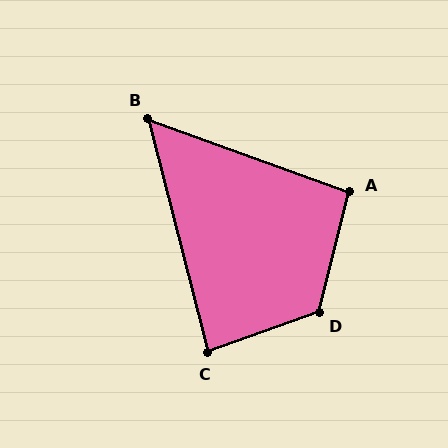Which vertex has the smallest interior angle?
B, at approximately 56 degrees.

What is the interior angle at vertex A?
Approximately 96 degrees (obtuse).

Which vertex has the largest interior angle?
D, at approximately 124 degrees.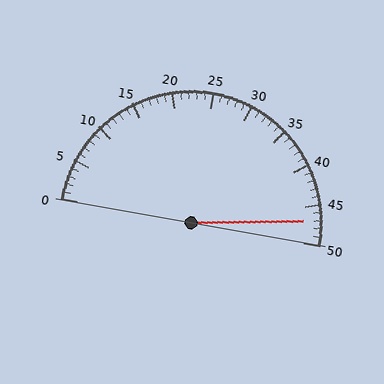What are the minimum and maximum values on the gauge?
The gauge ranges from 0 to 50.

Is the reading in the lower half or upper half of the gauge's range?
The reading is in the upper half of the range (0 to 50).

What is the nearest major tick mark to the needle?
The nearest major tick mark is 45.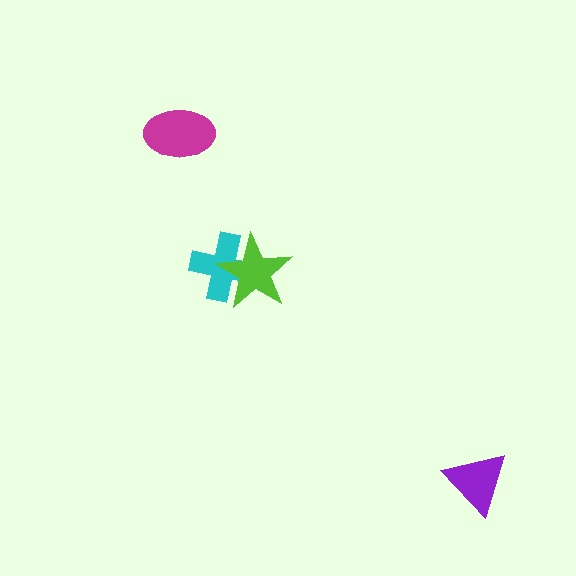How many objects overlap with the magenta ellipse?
0 objects overlap with the magenta ellipse.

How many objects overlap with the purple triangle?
0 objects overlap with the purple triangle.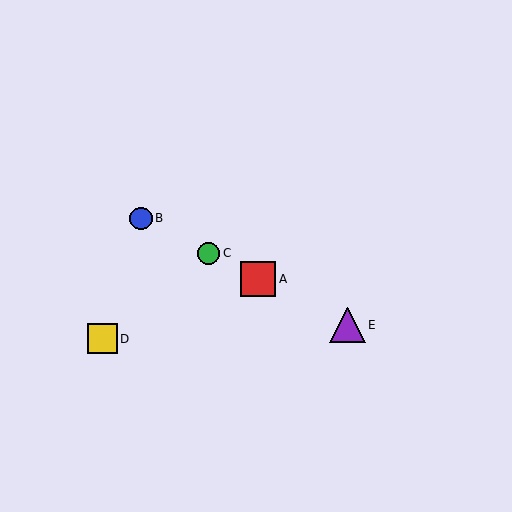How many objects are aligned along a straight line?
4 objects (A, B, C, E) are aligned along a straight line.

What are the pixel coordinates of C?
Object C is at (209, 253).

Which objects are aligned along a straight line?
Objects A, B, C, E are aligned along a straight line.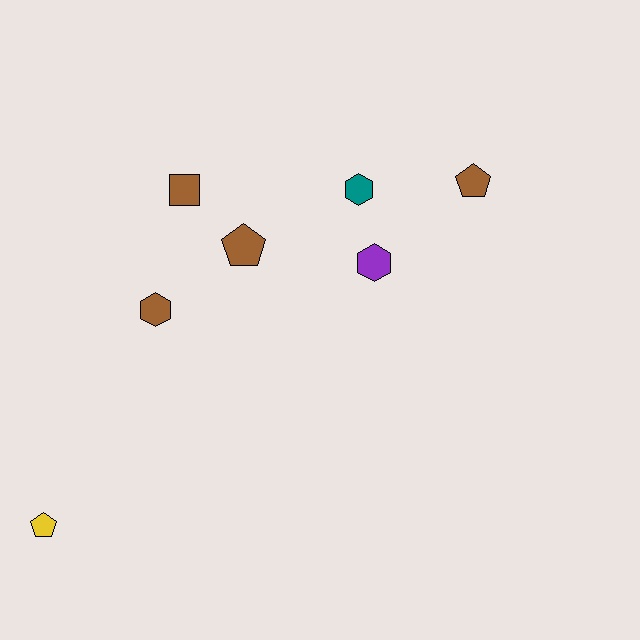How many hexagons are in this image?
There are 3 hexagons.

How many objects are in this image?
There are 7 objects.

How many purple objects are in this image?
There is 1 purple object.